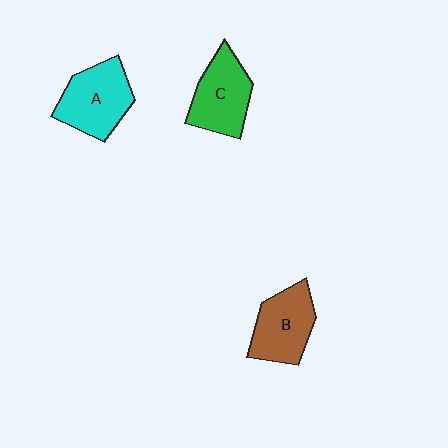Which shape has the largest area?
Shape A (cyan).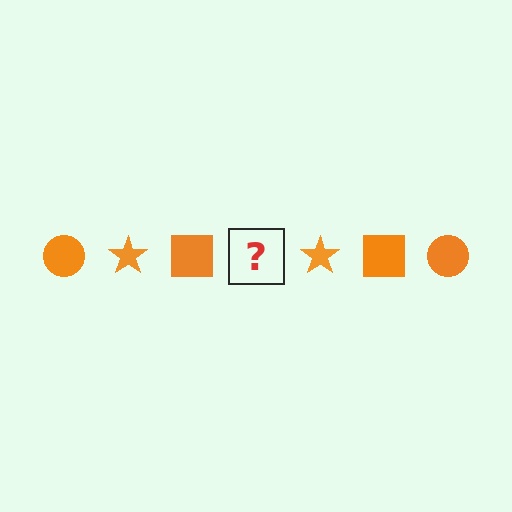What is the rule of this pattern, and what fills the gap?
The rule is that the pattern cycles through circle, star, square shapes in orange. The gap should be filled with an orange circle.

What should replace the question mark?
The question mark should be replaced with an orange circle.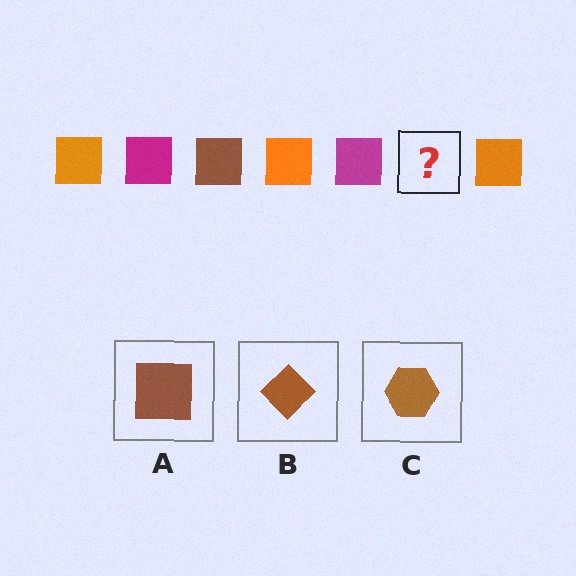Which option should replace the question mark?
Option A.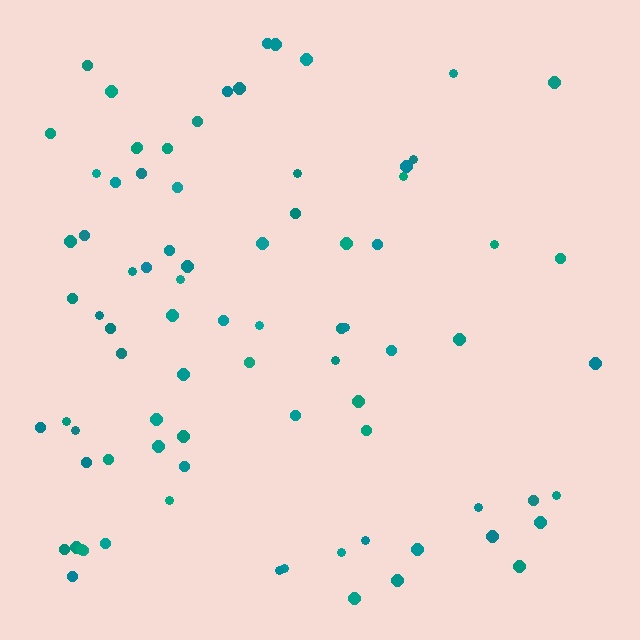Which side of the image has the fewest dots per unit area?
The right.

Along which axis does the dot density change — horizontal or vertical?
Horizontal.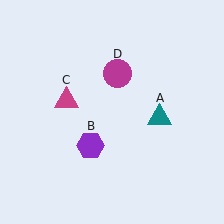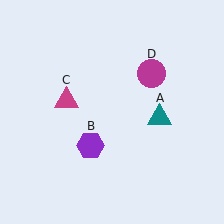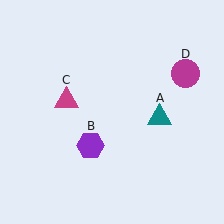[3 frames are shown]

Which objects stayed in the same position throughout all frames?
Teal triangle (object A) and purple hexagon (object B) and magenta triangle (object C) remained stationary.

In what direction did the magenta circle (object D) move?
The magenta circle (object D) moved right.